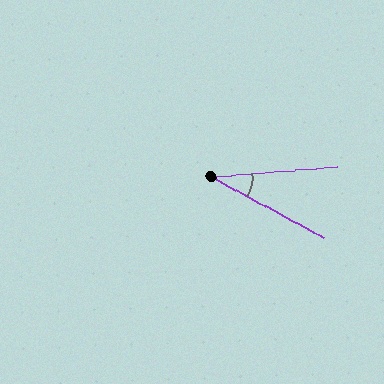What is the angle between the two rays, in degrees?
Approximately 33 degrees.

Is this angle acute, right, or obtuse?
It is acute.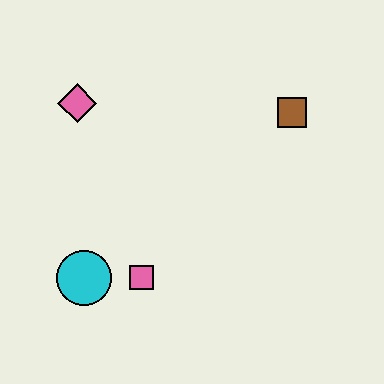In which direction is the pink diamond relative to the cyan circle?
The pink diamond is above the cyan circle.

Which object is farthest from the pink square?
The brown square is farthest from the pink square.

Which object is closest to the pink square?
The cyan circle is closest to the pink square.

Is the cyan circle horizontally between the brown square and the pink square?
No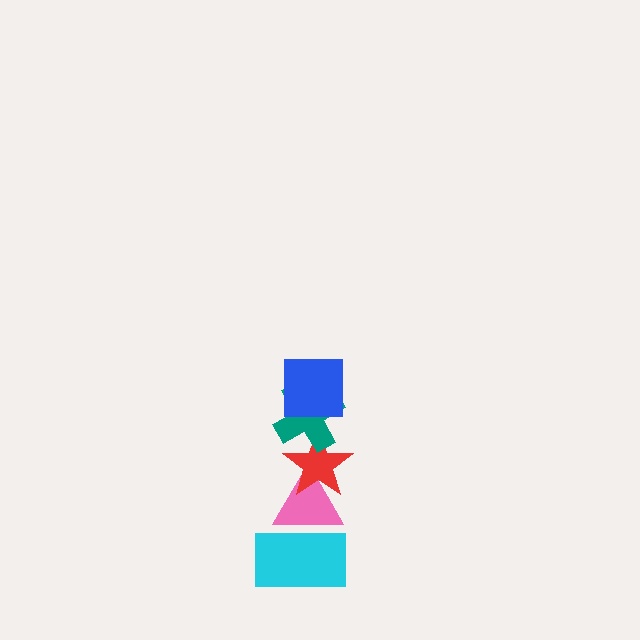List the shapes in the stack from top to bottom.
From top to bottom: the blue square, the teal cross, the red star, the pink triangle, the cyan rectangle.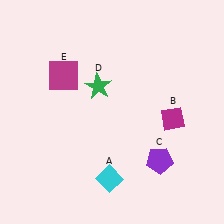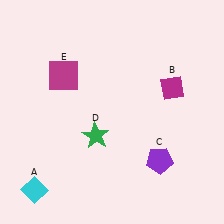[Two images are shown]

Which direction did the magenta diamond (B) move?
The magenta diamond (B) moved up.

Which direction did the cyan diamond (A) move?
The cyan diamond (A) moved left.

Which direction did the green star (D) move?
The green star (D) moved down.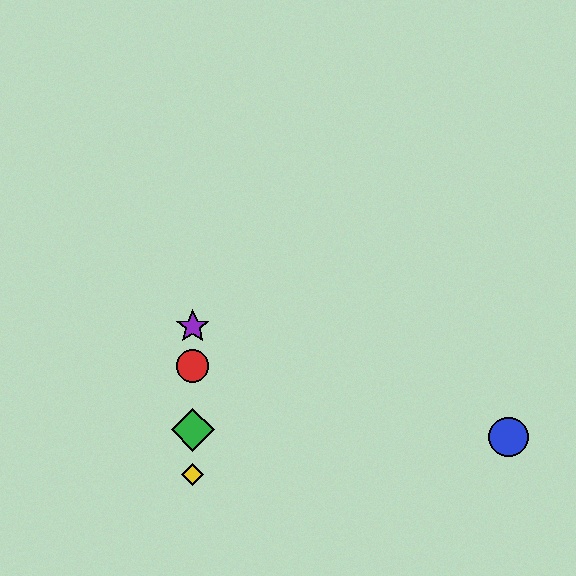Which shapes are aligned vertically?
The red circle, the green diamond, the yellow diamond, the purple star are aligned vertically.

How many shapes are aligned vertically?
4 shapes (the red circle, the green diamond, the yellow diamond, the purple star) are aligned vertically.